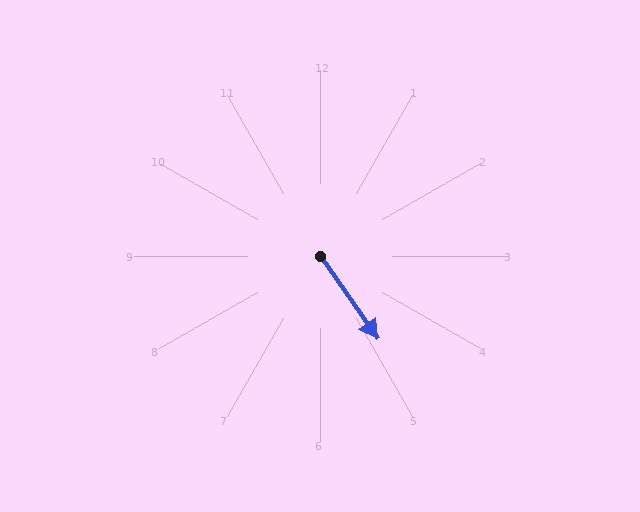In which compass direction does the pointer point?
Southeast.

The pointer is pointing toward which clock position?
Roughly 5 o'clock.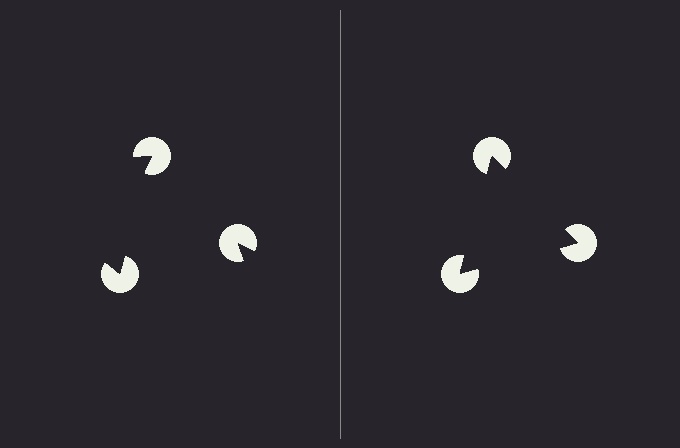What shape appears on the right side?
An illusory triangle.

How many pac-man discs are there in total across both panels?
6 — 3 on each side.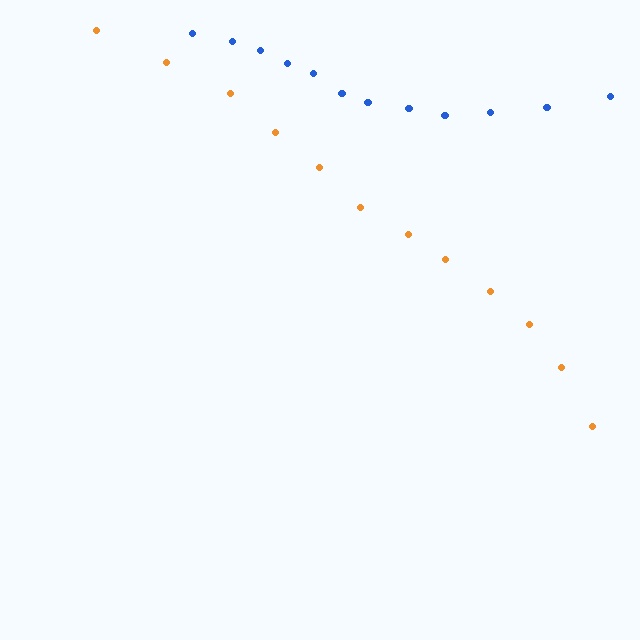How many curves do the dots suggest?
There are 2 distinct paths.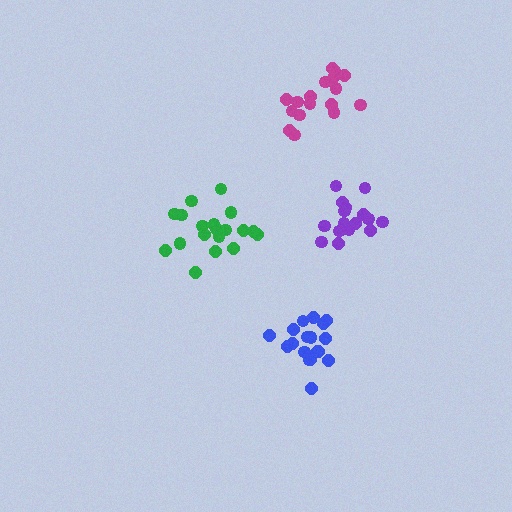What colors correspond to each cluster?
The clusters are colored: blue, green, purple, magenta.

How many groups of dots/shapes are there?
There are 4 groups.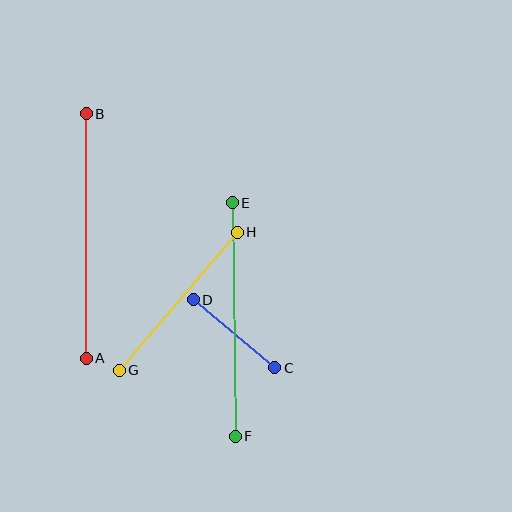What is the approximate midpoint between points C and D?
The midpoint is at approximately (234, 334) pixels.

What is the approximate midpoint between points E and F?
The midpoint is at approximately (234, 320) pixels.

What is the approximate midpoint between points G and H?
The midpoint is at approximately (178, 301) pixels.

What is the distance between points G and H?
The distance is approximately 181 pixels.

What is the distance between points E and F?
The distance is approximately 234 pixels.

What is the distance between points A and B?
The distance is approximately 245 pixels.